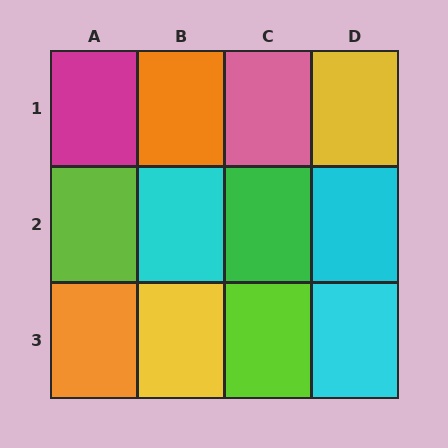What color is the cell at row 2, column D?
Cyan.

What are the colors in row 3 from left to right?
Orange, yellow, lime, cyan.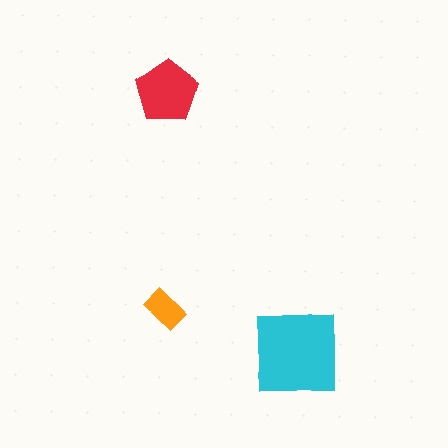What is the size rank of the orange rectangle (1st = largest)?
3rd.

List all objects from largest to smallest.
The cyan square, the red pentagon, the orange rectangle.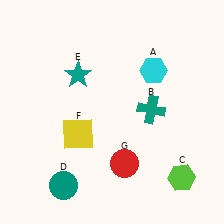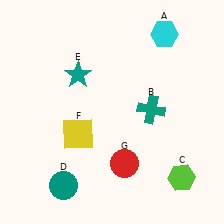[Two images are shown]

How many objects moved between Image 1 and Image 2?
1 object moved between the two images.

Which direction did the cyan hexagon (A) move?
The cyan hexagon (A) moved up.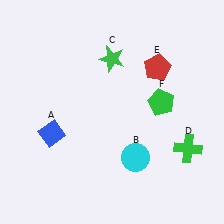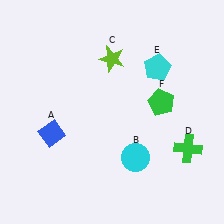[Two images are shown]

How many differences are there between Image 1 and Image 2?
There are 2 differences between the two images.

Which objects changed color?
C changed from green to lime. E changed from red to cyan.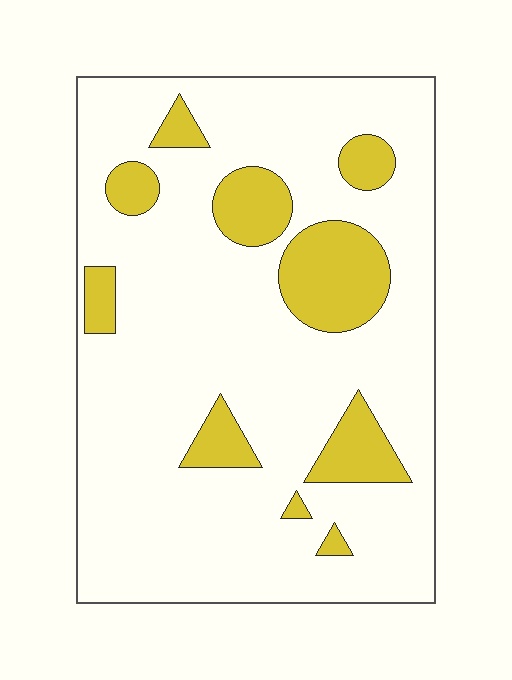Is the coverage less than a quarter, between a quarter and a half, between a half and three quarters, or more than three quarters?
Less than a quarter.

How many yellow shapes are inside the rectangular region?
10.